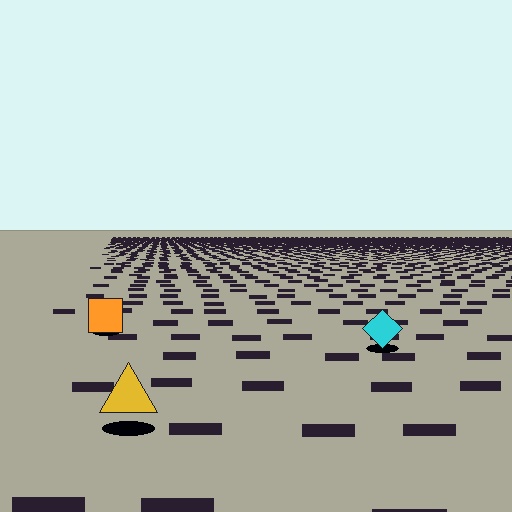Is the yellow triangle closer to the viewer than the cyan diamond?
Yes. The yellow triangle is closer — you can tell from the texture gradient: the ground texture is coarser near it.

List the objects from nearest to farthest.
From nearest to farthest: the yellow triangle, the cyan diamond, the orange square.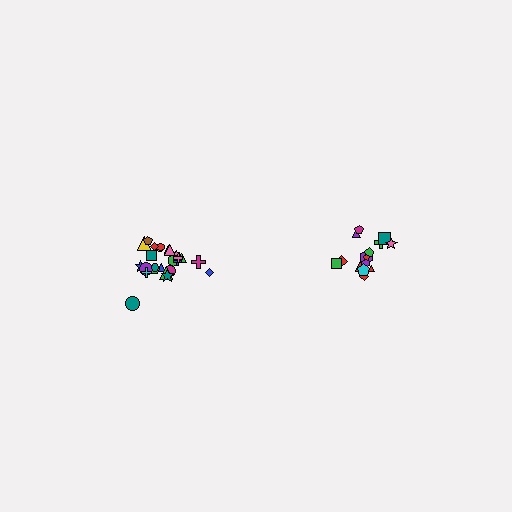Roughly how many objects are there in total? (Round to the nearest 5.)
Roughly 40 objects in total.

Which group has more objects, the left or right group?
The left group.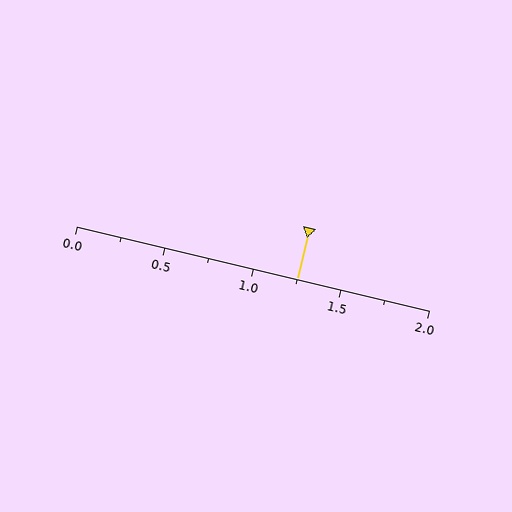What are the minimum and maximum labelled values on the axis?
The axis runs from 0.0 to 2.0.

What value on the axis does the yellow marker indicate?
The marker indicates approximately 1.25.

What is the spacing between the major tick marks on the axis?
The major ticks are spaced 0.5 apart.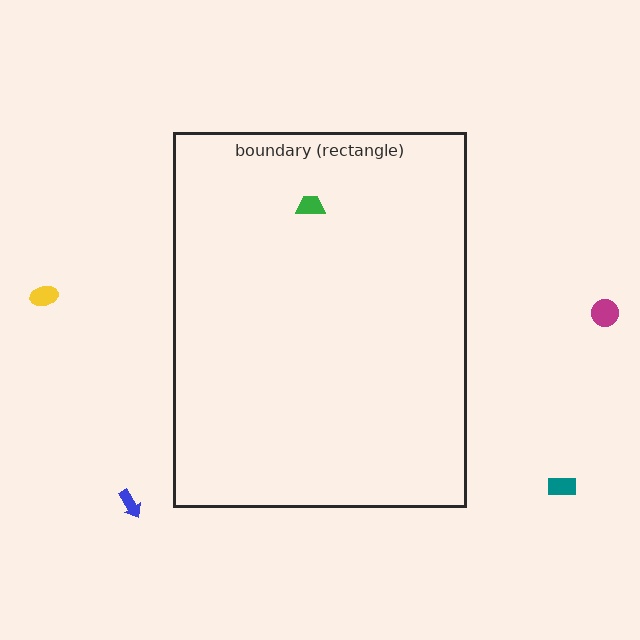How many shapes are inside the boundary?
1 inside, 4 outside.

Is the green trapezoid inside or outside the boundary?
Inside.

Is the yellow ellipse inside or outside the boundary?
Outside.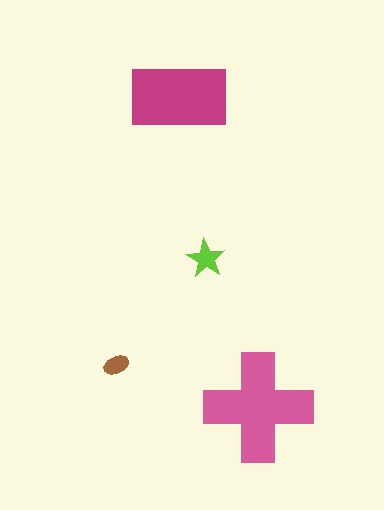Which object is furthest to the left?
The brown ellipse is leftmost.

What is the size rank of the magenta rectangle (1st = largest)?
2nd.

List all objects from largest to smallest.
The pink cross, the magenta rectangle, the lime star, the brown ellipse.